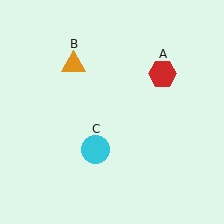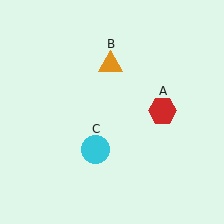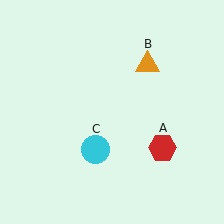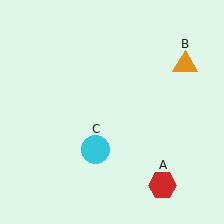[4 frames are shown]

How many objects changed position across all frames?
2 objects changed position: red hexagon (object A), orange triangle (object B).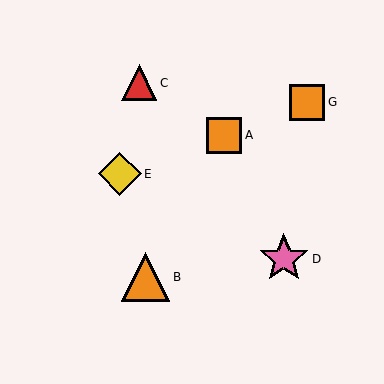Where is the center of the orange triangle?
The center of the orange triangle is at (145, 277).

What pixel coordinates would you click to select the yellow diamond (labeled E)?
Click at (120, 174) to select the yellow diamond E.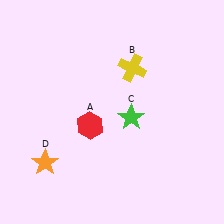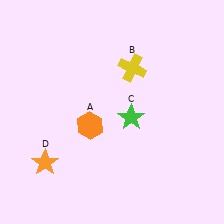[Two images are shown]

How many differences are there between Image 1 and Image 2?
There is 1 difference between the two images.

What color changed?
The hexagon (A) changed from red in Image 1 to orange in Image 2.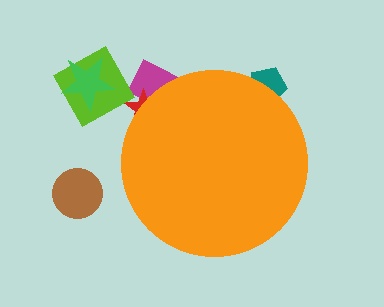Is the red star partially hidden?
Yes, the red star is partially hidden behind the orange circle.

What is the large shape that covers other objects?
An orange circle.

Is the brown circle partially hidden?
No, the brown circle is fully visible.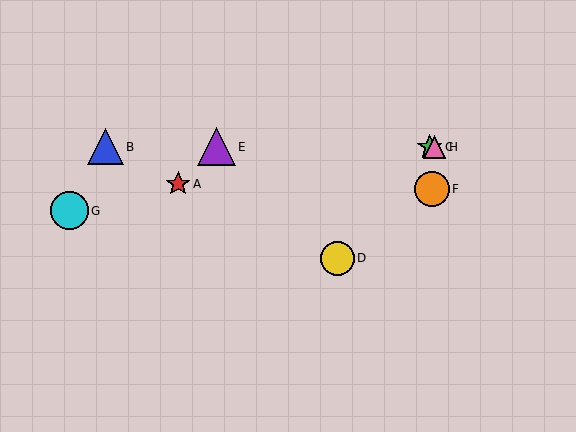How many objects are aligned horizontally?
4 objects (B, C, E, H) are aligned horizontally.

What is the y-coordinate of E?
Object E is at y≈147.